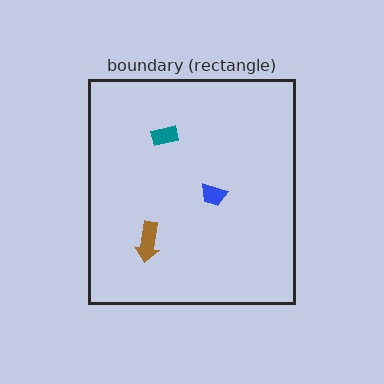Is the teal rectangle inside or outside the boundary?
Inside.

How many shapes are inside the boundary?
3 inside, 0 outside.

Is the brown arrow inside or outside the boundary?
Inside.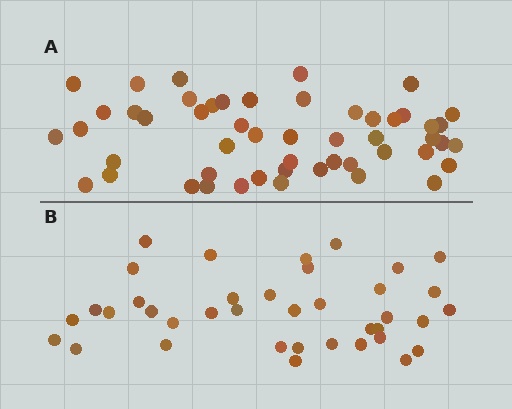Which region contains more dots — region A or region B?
Region A (the top region) has more dots.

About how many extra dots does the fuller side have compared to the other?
Region A has approximately 15 more dots than region B.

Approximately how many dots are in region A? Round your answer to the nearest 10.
About 50 dots. (The exact count is 51, which rounds to 50.)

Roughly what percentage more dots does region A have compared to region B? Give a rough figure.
About 35% more.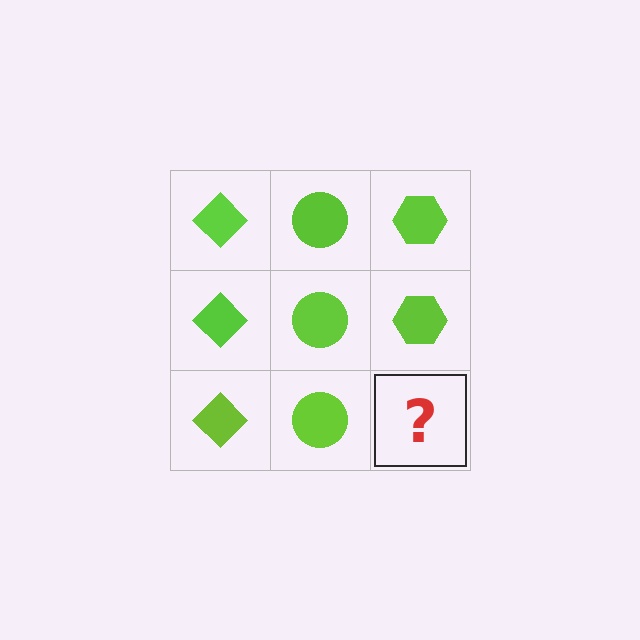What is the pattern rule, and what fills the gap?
The rule is that each column has a consistent shape. The gap should be filled with a lime hexagon.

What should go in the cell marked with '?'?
The missing cell should contain a lime hexagon.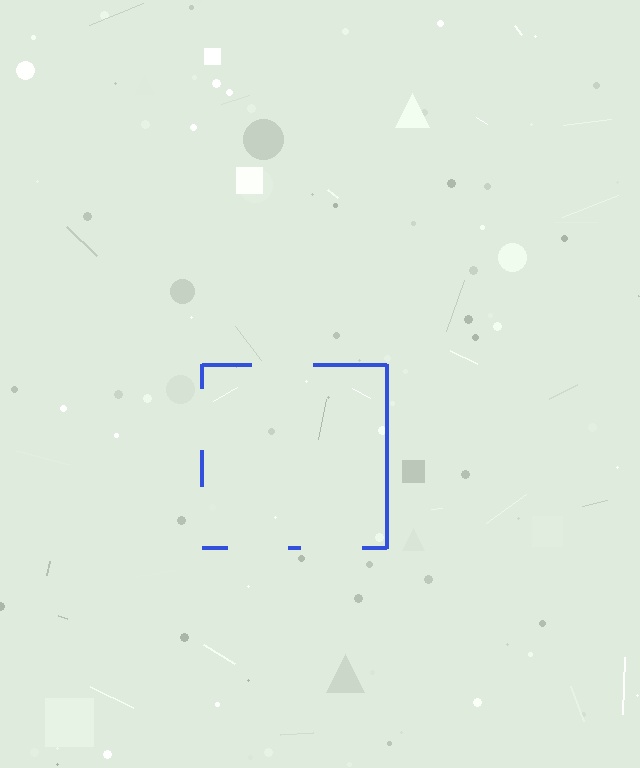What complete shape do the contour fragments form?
The contour fragments form a square.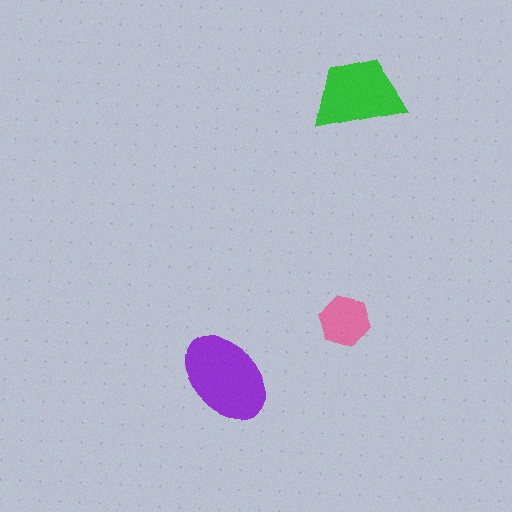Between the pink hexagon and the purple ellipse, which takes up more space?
The purple ellipse.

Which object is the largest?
The purple ellipse.